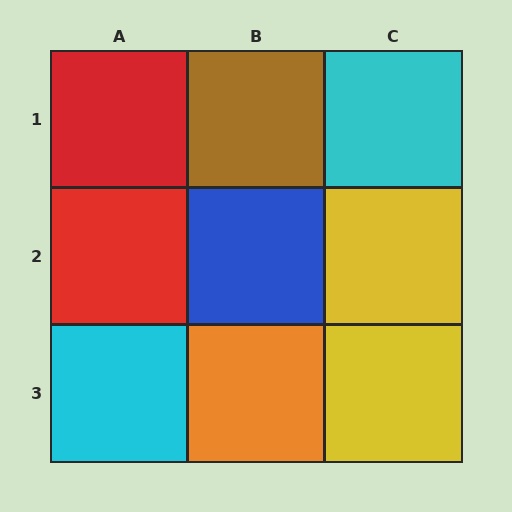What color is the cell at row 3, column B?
Orange.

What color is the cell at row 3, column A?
Cyan.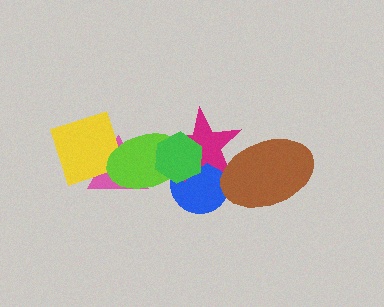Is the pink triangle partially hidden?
Yes, it is partially covered by another shape.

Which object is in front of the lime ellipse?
The green hexagon is in front of the lime ellipse.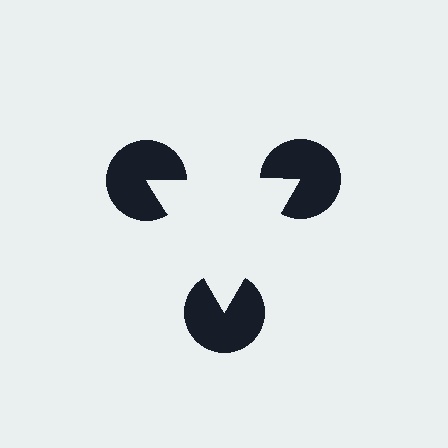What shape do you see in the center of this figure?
An illusory triangle — its edges are inferred from the aligned wedge cuts in the pac-man discs, not physically drawn.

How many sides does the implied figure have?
3 sides.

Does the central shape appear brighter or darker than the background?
It typically appears slightly brighter than the background, even though no actual brightness change is drawn.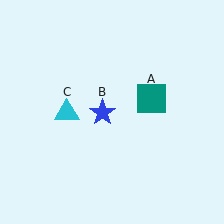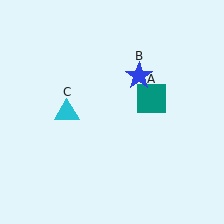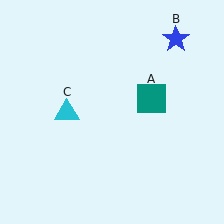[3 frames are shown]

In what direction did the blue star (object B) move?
The blue star (object B) moved up and to the right.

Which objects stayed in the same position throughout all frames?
Teal square (object A) and cyan triangle (object C) remained stationary.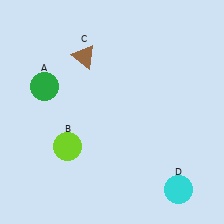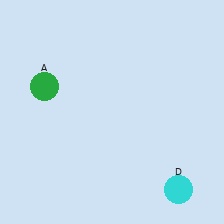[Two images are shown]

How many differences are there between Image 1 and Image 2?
There are 2 differences between the two images.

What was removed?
The brown triangle (C), the lime circle (B) were removed in Image 2.